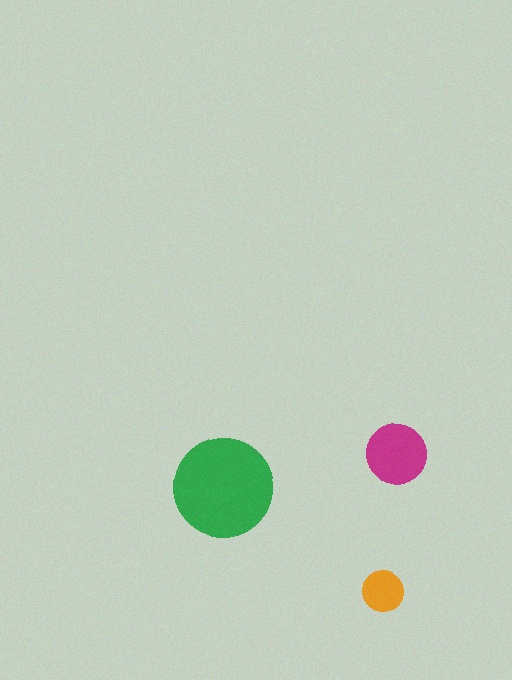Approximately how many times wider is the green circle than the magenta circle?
About 1.5 times wider.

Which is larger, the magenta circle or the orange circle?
The magenta one.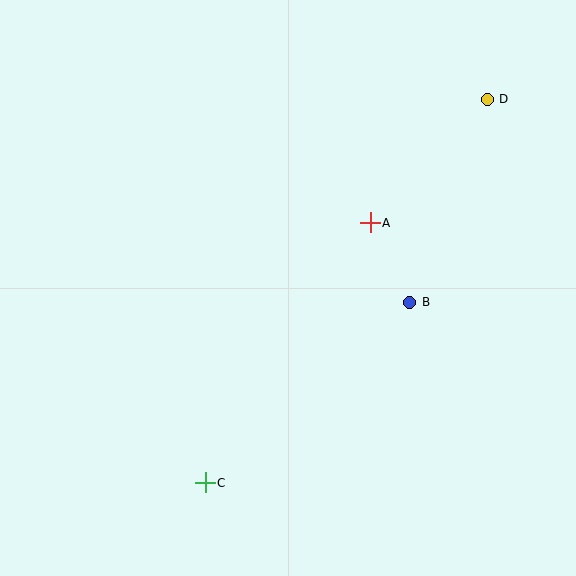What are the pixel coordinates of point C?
Point C is at (205, 483).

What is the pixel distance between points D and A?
The distance between D and A is 170 pixels.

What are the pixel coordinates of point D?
Point D is at (487, 99).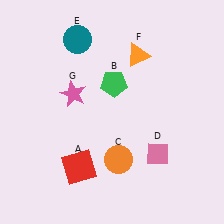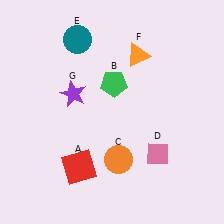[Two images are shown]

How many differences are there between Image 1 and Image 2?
There is 1 difference between the two images.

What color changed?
The star (G) changed from pink in Image 1 to purple in Image 2.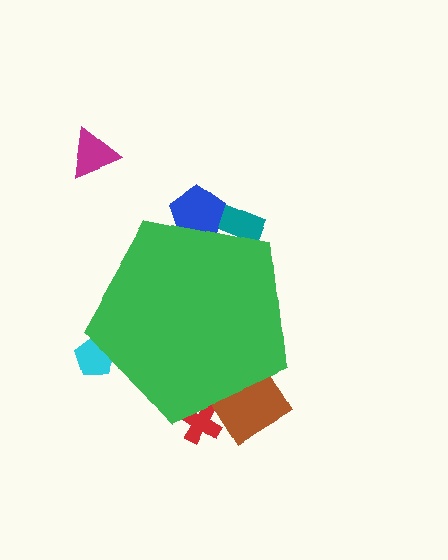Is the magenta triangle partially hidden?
No, the magenta triangle is fully visible.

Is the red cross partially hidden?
Yes, the red cross is partially hidden behind the green pentagon.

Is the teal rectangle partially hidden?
Yes, the teal rectangle is partially hidden behind the green pentagon.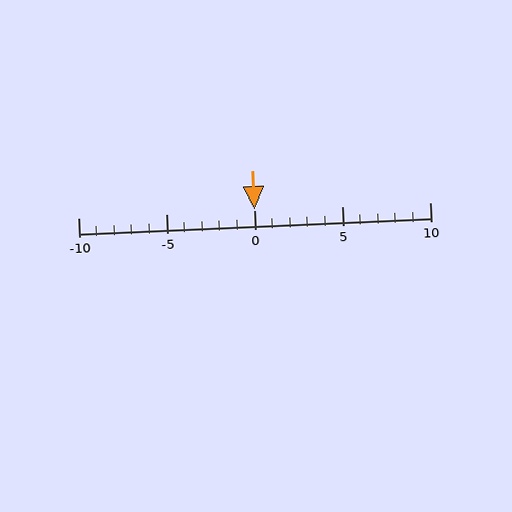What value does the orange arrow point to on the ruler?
The orange arrow points to approximately 0.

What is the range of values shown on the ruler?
The ruler shows values from -10 to 10.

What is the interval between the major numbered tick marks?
The major tick marks are spaced 5 units apart.